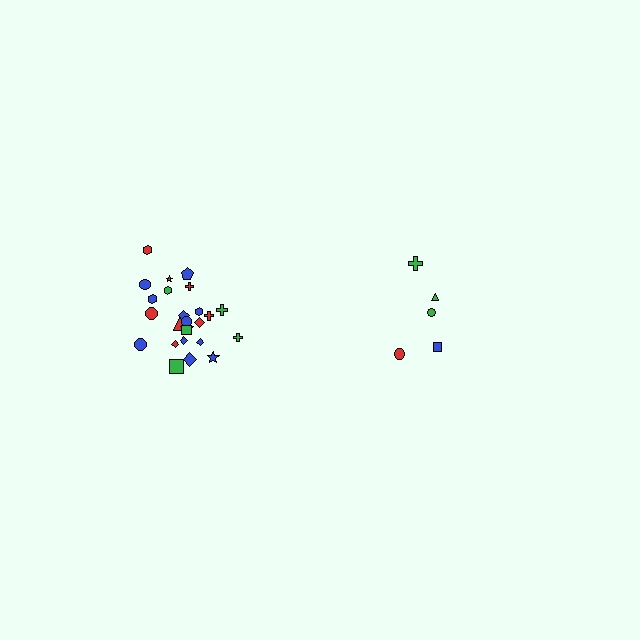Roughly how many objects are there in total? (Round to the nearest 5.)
Roughly 30 objects in total.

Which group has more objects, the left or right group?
The left group.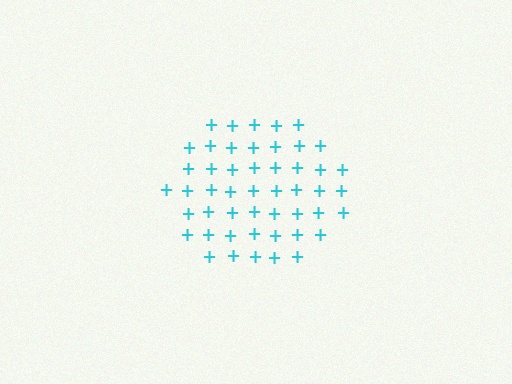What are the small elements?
The small elements are plus signs.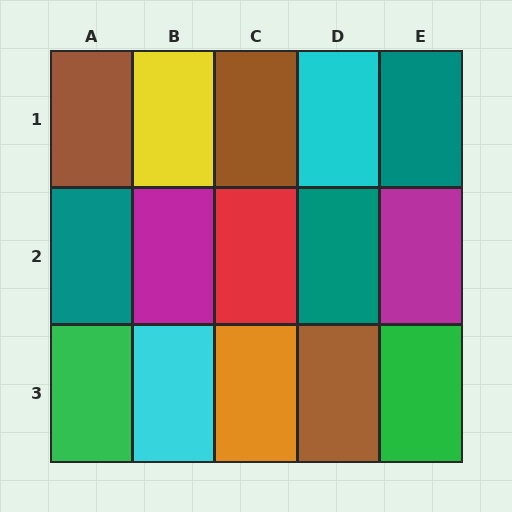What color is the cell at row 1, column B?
Yellow.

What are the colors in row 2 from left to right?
Teal, magenta, red, teal, magenta.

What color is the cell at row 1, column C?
Brown.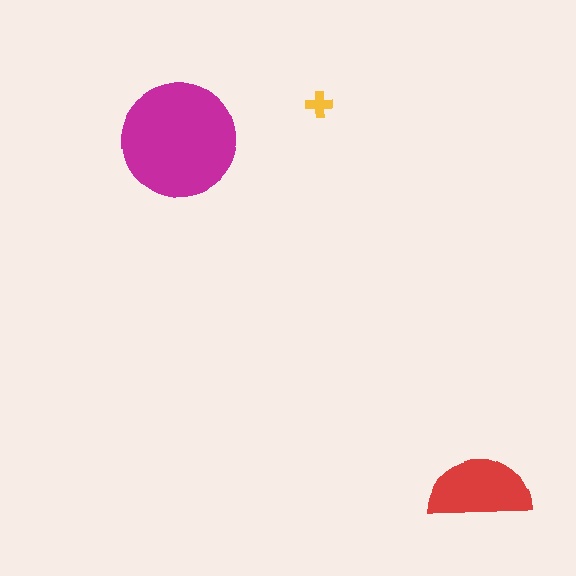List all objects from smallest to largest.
The yellow cross, the red semicircle, the magenta circle.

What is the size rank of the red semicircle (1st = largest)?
2nd.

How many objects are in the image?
There are 3 objects in the image.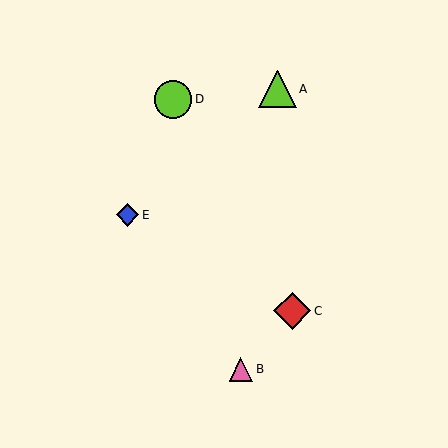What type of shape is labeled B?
Shape B is a pink triangle.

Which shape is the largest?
The lime circle (labeled D) is the largest.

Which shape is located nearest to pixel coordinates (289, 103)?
The lime triangle (labeled A) at (277, 89) is nearest to that location.